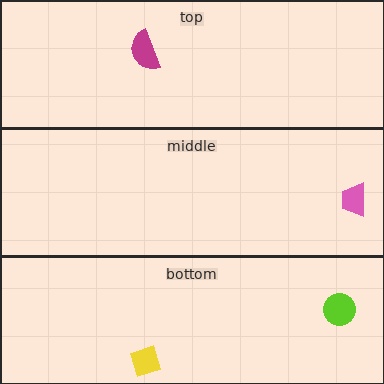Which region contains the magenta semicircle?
The top region.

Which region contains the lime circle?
The bottom region.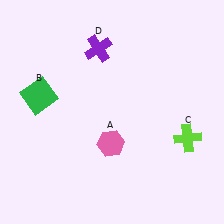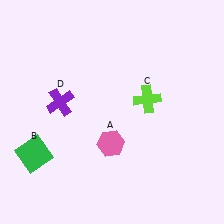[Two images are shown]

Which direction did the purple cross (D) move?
The purple cross (D) moved down.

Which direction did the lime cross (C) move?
The lime cross (C) moved left.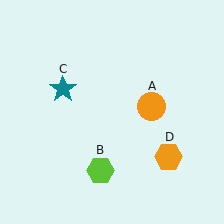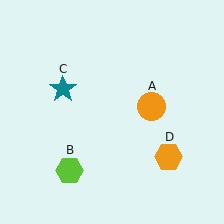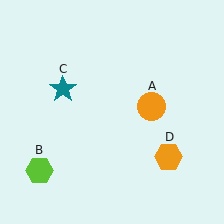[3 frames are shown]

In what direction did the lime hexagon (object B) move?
The lime hexagon (object B) moved left.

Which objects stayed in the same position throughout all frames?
Orange circle (object A) and teal star (object C) and orange hexagon (object D) remained stationary.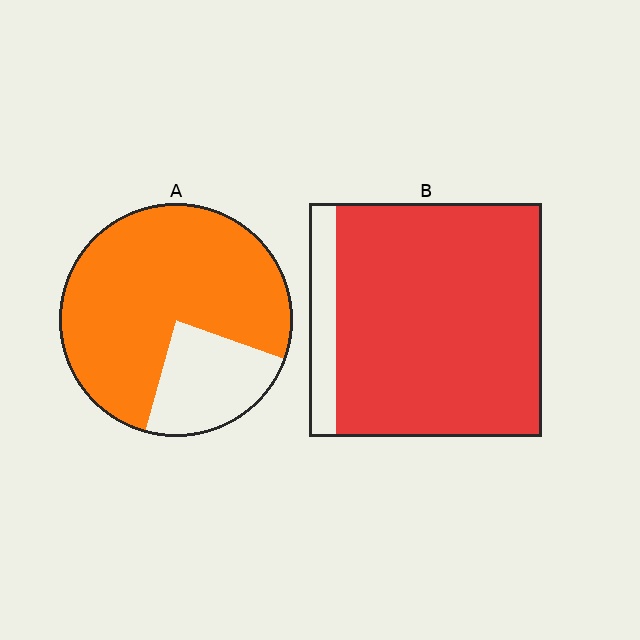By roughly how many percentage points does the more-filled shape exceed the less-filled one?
By roughly 10 percentage points (B over A).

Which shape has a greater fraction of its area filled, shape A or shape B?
Shape B.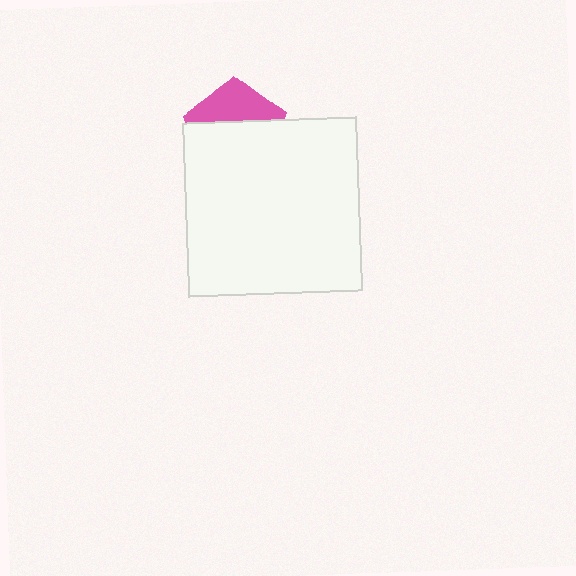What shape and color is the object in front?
The object in front is a white square.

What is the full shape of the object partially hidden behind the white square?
The partially hidden object is a pink pentagon.